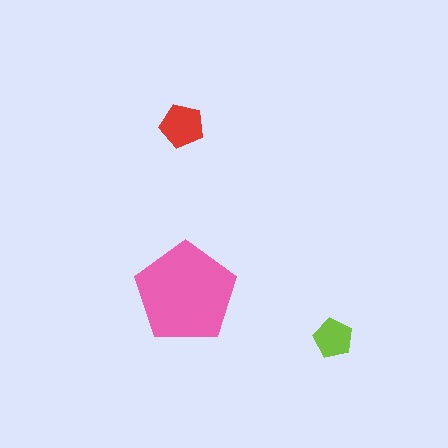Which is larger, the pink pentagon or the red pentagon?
The pink one.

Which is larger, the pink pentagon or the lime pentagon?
The pink one.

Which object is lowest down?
The lime pentagon is bottommost.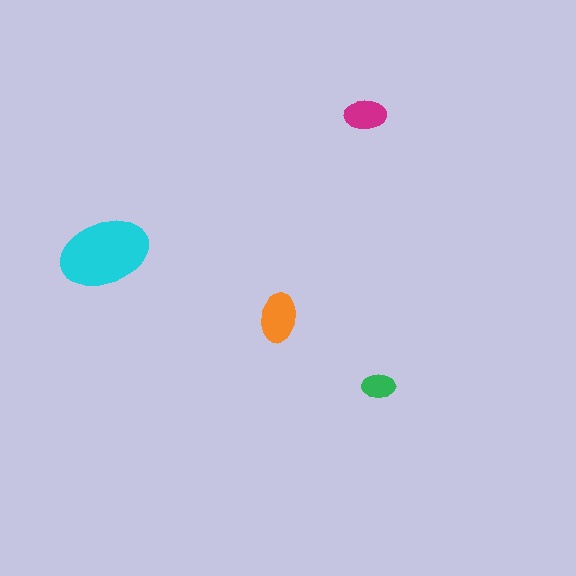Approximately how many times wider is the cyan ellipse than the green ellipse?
About 2.5 times wider.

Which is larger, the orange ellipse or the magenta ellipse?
The orange one.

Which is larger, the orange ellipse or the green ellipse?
The orange one.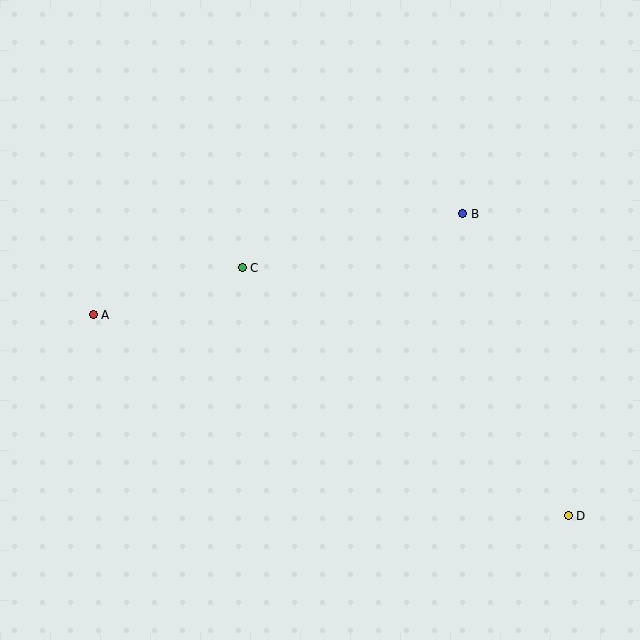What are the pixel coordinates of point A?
Point A is at (93, 315).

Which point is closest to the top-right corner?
Point B is closest to the top-right corner.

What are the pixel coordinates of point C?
Point C is at (242, 268).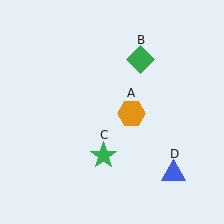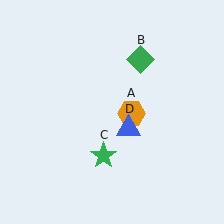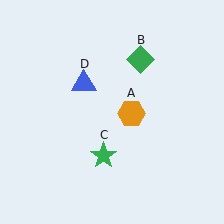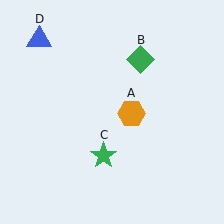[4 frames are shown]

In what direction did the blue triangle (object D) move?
The blue triangle (object D) moved up and to the left.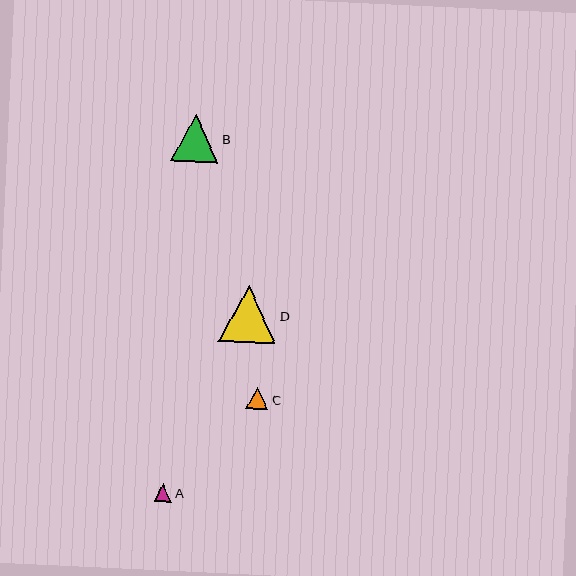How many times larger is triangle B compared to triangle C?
Triangle B is approximately 2.1 times the size of triangle C.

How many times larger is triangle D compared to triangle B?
Triangle D is approximately 1.2 times the size of triangle B.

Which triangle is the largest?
Triangle D is the largest with a size of approximately 58 pixels.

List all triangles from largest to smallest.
From largest to smallest: D, B, C, A.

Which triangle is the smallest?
Triangle A is the smallest with a size of approximately 18 pixels.